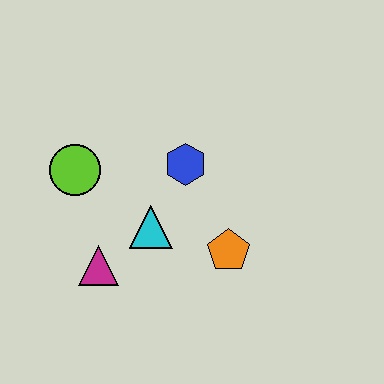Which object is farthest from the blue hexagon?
The magenta triangle is farthest from the blue hexagon.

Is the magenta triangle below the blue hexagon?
Yes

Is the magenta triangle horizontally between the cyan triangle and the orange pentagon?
No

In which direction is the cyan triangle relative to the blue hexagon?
The cyan triangle is below the blue hexagon.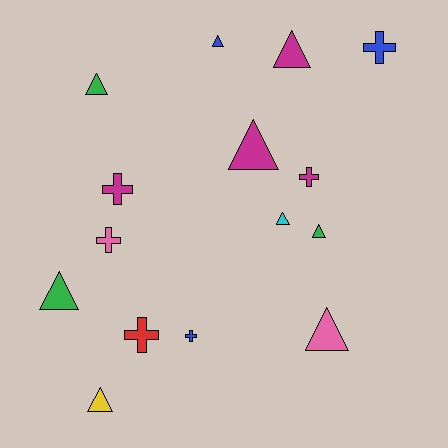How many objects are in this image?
There are 15 objects.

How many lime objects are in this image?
There are no lime objects.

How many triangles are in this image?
There are 9 triangles.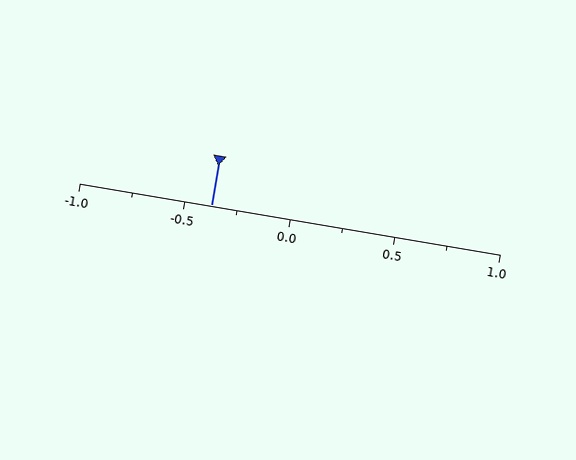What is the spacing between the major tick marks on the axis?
The major ticks are spaced 0.5 apart.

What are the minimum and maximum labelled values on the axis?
The axis runs from -1.0 to 1.0.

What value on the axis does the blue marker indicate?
The marker indicates approximately -0.38.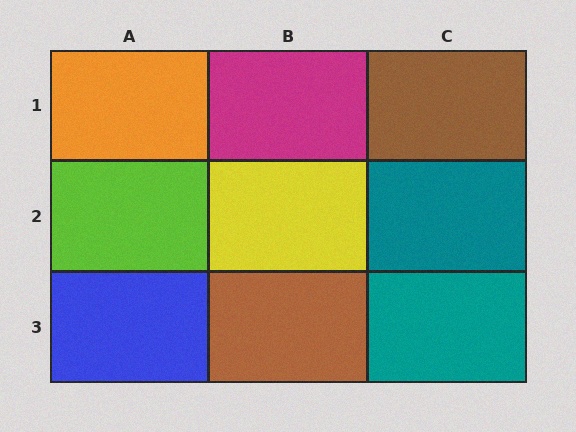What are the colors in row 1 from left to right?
Orange, magenta, brown.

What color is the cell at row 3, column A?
Blue.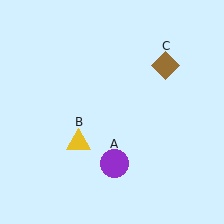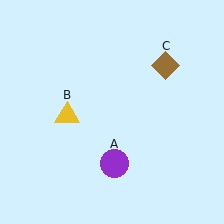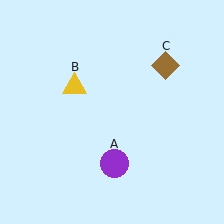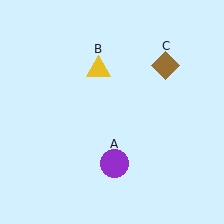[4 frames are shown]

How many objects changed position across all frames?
1 object changed position: yellow triangle (object B).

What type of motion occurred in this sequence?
The yellow triangle (object B) rotated clockwise around the center of the scene.